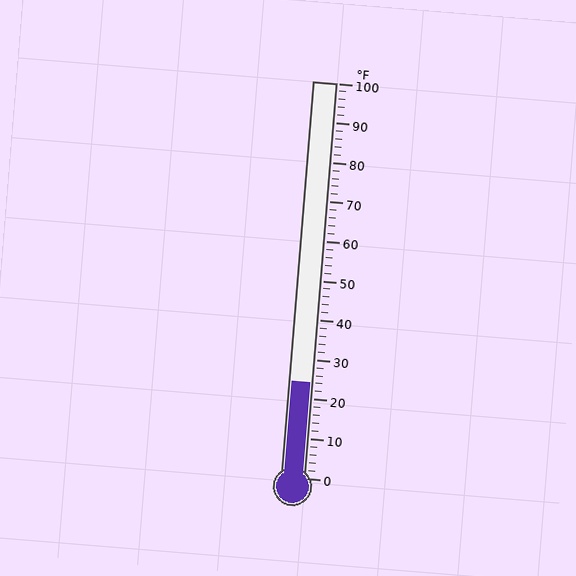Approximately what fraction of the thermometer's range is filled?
The thermometer is filled to approximately 25% of its range.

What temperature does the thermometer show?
The thermometer shows approximately 24°F.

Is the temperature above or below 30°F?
The temperature is below 30°F.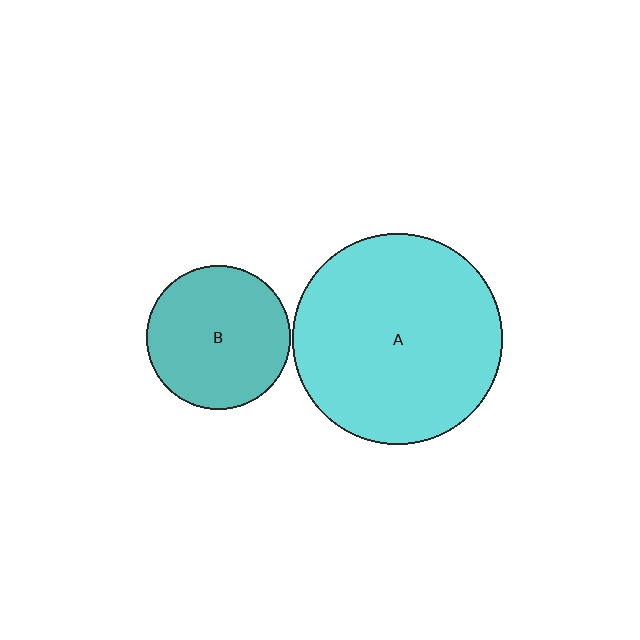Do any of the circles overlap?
No, none of the circles overlap.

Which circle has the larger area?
Circle A (cyan).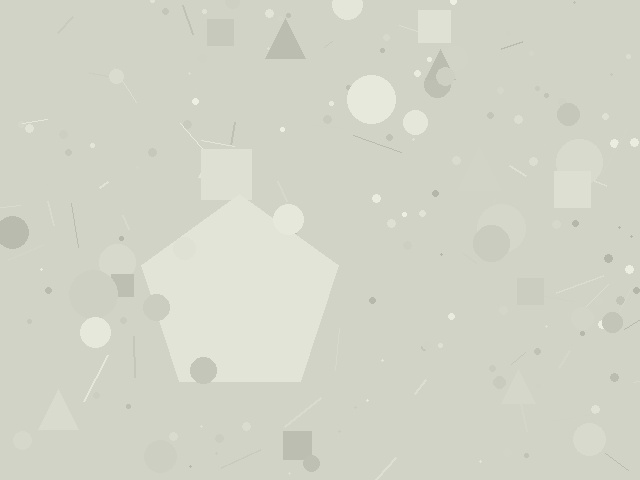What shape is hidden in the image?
A pentagon is hidden in the image.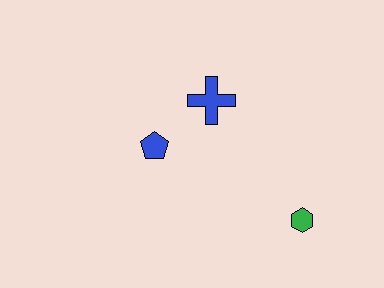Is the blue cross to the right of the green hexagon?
No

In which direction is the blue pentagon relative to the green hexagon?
The blue pentagon is to the left of the green hexagon.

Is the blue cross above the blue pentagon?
Yes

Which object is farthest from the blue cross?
The green hexagon is farthest from the blue cross.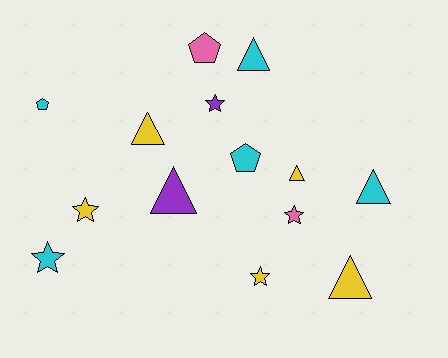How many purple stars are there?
There is 1 purple star.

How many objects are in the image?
There are 14 objects.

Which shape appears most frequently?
Triangle, with 6 objects.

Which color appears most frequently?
Cyan, with 5 objects.